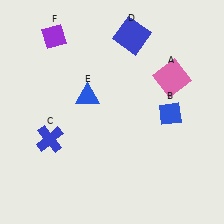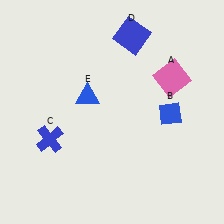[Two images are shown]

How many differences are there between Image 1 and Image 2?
There is 1 difference between the two images.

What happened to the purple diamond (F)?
The purple diamond (F) was removed in Image 2. It was in the top-left area of Image 1.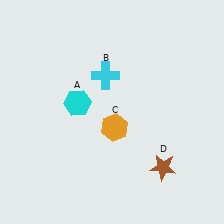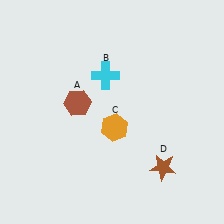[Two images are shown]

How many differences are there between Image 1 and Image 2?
There is 1 difference between the two images.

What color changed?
The hexagon (A) changed from cyan in Image 1 to brown in Image 2.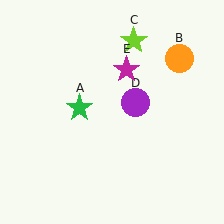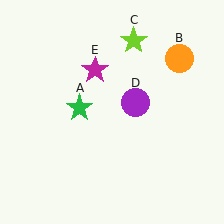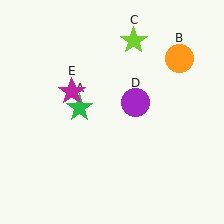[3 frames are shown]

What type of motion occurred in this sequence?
The magenta star (object E) rotated counterclockwise around the center of the scene.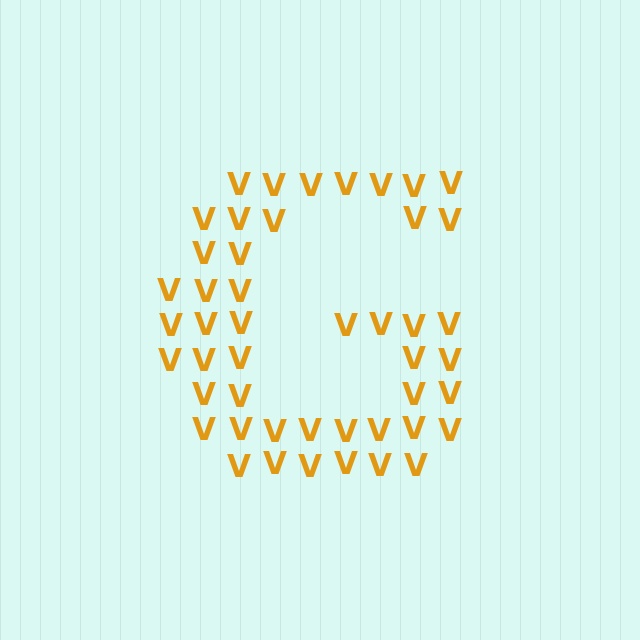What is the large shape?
The large shape is the letter G.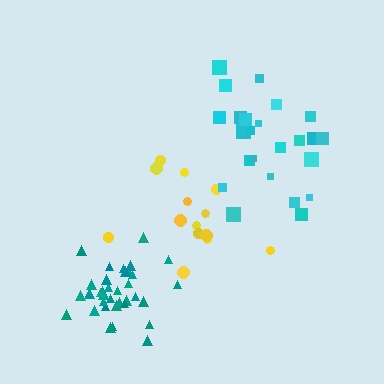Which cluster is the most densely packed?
Teal.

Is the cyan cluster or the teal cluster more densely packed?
Teal.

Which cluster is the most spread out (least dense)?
Yellow.